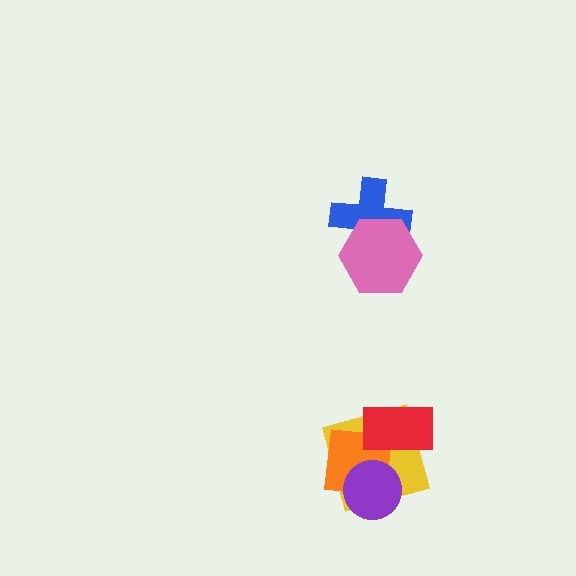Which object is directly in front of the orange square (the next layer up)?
The purple circle is directly in front of the orange square.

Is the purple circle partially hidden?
No, no other shape covers it.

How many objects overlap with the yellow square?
3 objects overlap with the yellow square.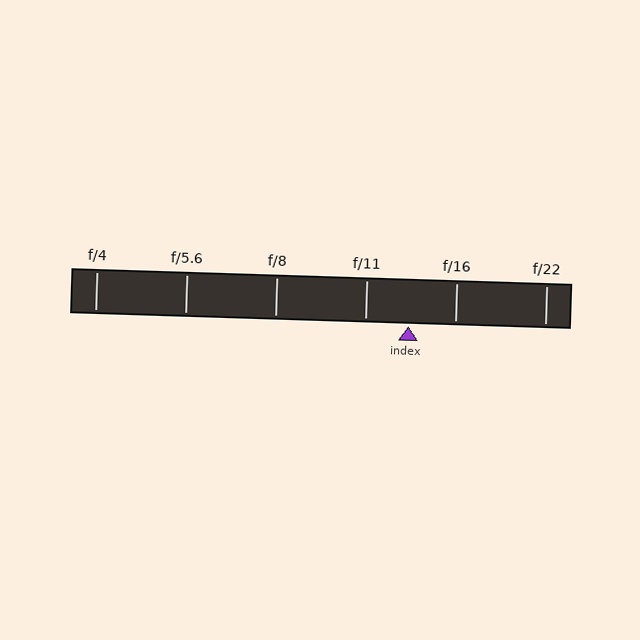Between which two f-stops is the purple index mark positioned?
The index mark is between f/11 and f/16.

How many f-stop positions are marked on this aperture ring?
There are 6 f-stop positions marked.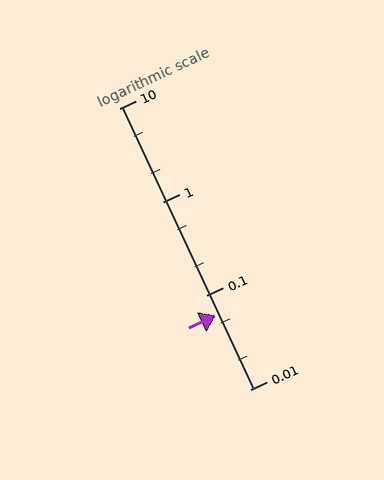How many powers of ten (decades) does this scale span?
The scale spans 3 decades, from 0.01 to 10.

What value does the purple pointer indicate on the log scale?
The pointer indicates approximately 0.061.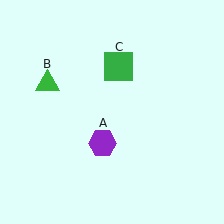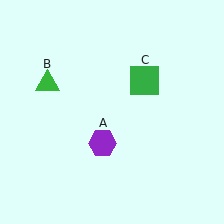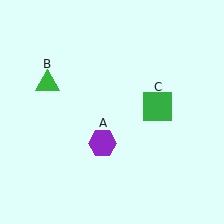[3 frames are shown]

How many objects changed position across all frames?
1 object changed position: green square (object C).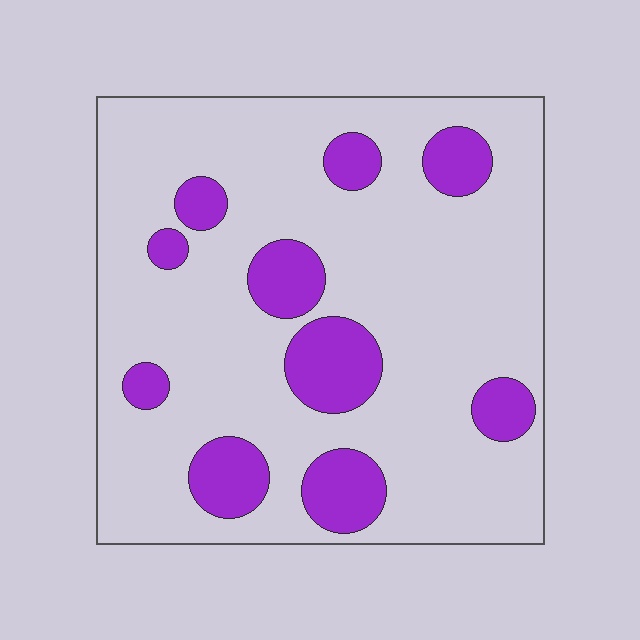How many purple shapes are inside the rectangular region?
10.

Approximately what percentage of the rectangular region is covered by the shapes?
Approximately 20%.